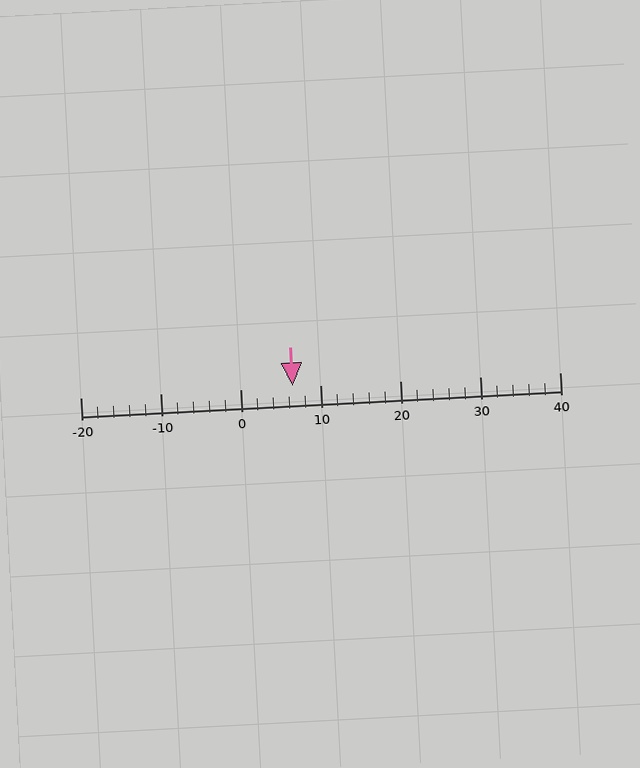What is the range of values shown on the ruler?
The ruler shows values from -20 to 40.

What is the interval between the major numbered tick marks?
The major tick marks are spaced 10 units apart.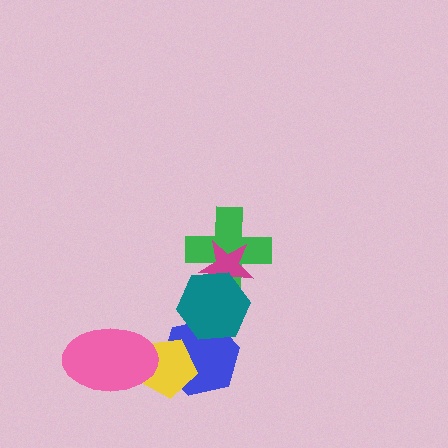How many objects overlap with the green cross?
2 objects overlap with the green cross.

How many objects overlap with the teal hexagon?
3 objects overlap with the teal hexagon.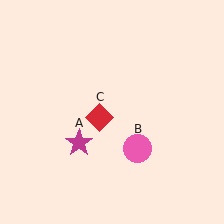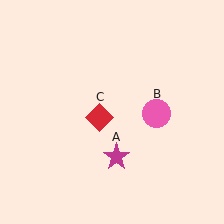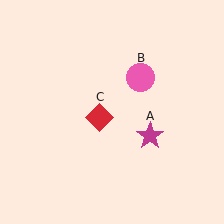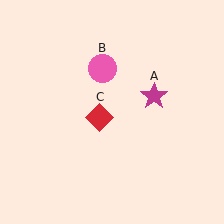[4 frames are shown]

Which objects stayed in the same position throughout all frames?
Red diamond (object C) remained stationary.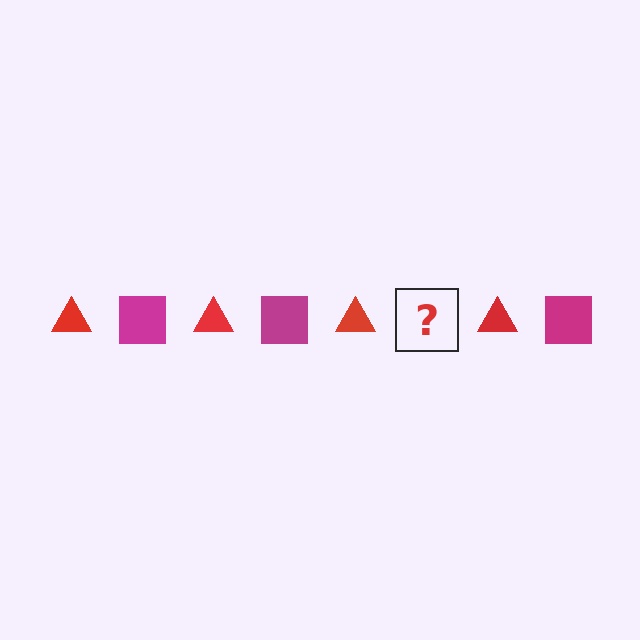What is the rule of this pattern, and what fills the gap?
The rule is that the pattern alternates between red triangle and magenta square. The gap should be filled with a magenta square.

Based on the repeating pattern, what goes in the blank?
The blank should be a magenta square.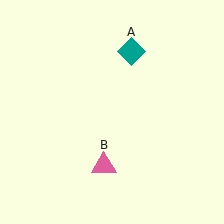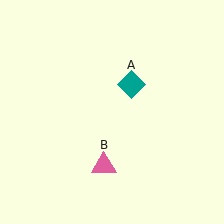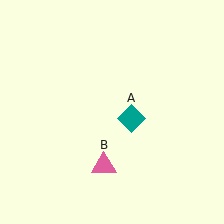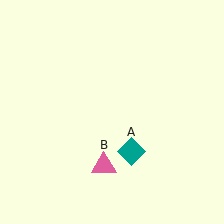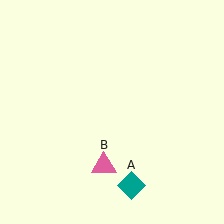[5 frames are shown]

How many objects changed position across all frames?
1 object changed position: teal diamond (object A).